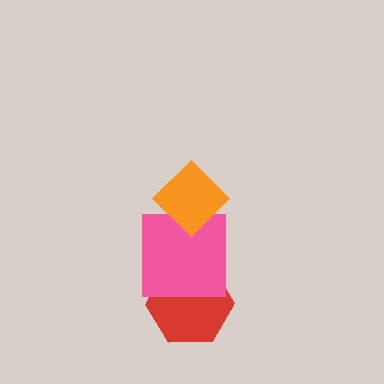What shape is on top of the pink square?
The orange diamond is on top of the pink square.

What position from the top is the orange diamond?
The orange diamond is 1st from the top.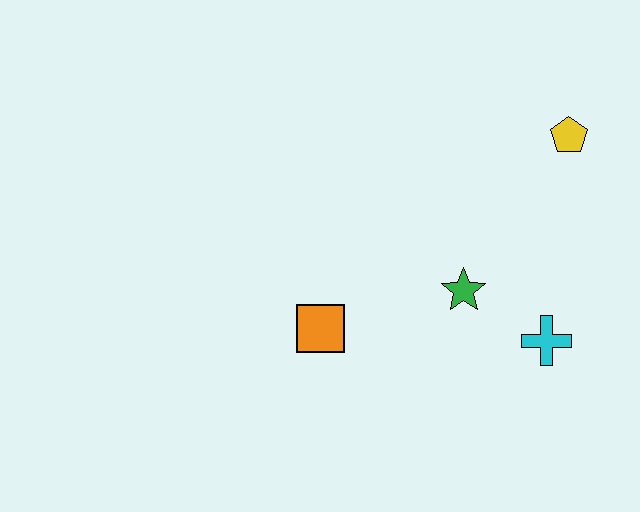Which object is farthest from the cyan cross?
The orange square is farthest from the cyan cross.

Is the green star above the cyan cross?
Yes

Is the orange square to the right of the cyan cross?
No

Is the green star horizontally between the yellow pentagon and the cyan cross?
No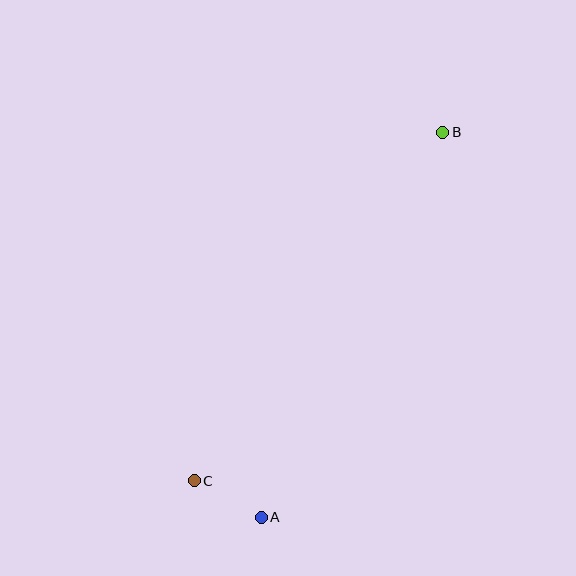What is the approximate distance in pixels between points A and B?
The distance between A and B is approximately 425 pixels.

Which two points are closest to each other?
Points A and C are closest to each other.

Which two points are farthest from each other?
Points B and C are farthest from each other.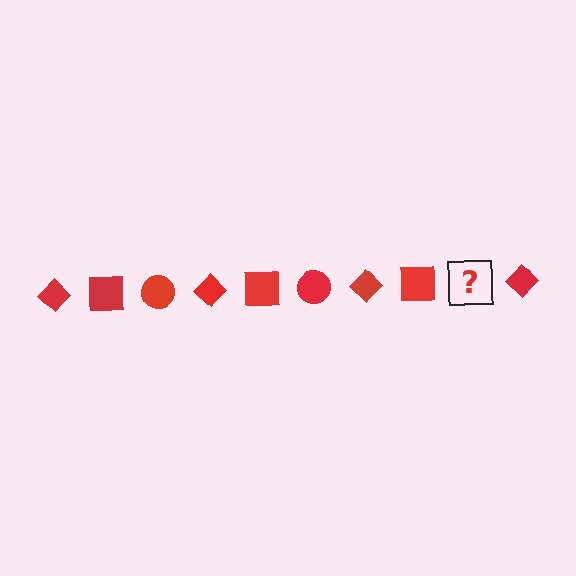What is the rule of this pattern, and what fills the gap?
The rule is that the pattern cycles through diamond, square, circle shapes in red. The gap should be filled with a red circle.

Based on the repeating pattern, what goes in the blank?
The blank should be a red circle.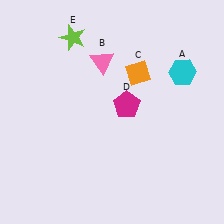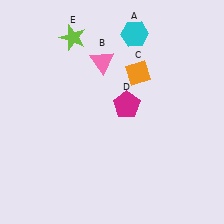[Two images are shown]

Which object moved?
The cyan hexagon (A) moved left.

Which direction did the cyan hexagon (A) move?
The cyan hexagon (A) moved left.